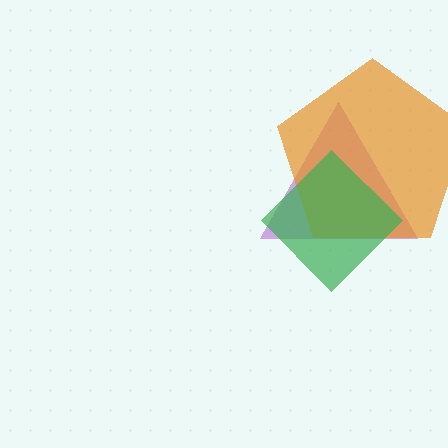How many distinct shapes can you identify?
There are 3 distinct shapes: a purple triangle, an orange pentagon, a green diamond.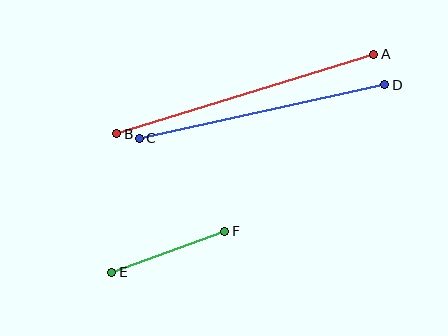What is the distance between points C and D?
The distance is approximately 251 pixels.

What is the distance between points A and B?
The distance is approximately 269 pixels.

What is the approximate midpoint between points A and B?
The midpoint is at approximately (245, 94) pixels.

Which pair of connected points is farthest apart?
Points A and B are farthest apart.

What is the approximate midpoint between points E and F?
The midpoint is at approximately (168, 252) pixels.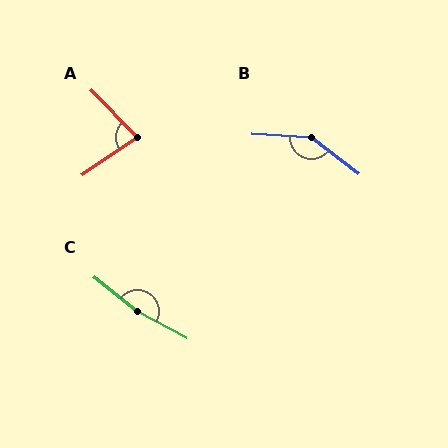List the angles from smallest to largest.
A (80°), B (146°), C (170°).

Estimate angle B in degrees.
Approximately 146 degrees.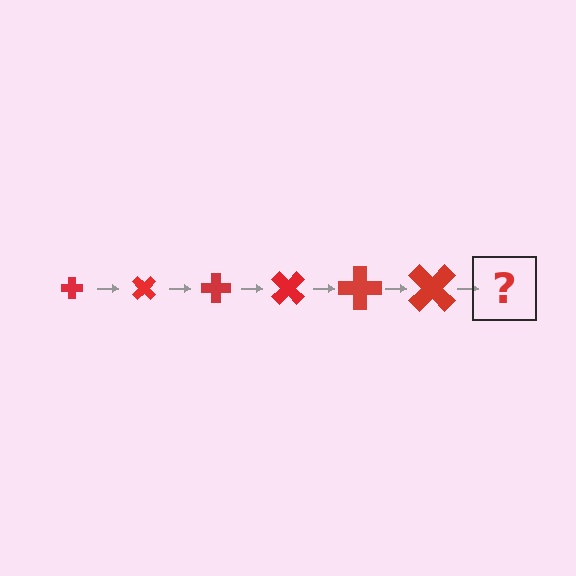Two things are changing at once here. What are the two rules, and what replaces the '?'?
The two rules are that the cross grows larger each step and it rotates 45 degrees each step. The '?' should be a cross, larger than the previous one and rotated 270 degrees from the start.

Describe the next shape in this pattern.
It should be a cross, larger than the previous one and rotated 270 degrees from the start.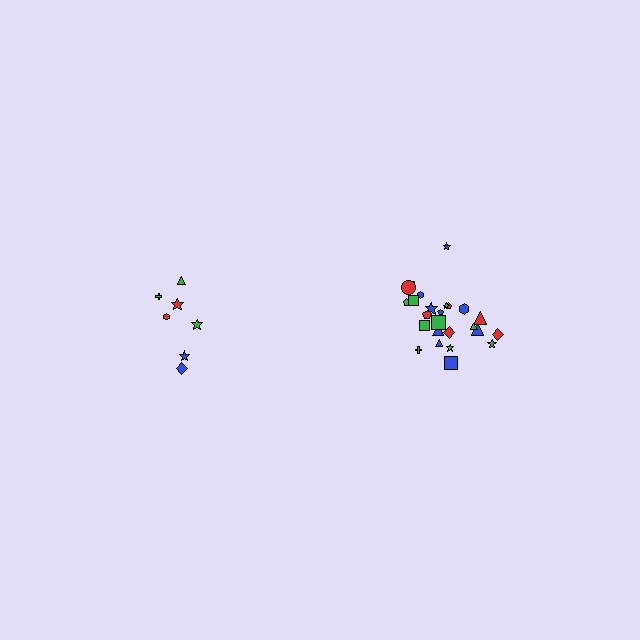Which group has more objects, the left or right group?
The right group.